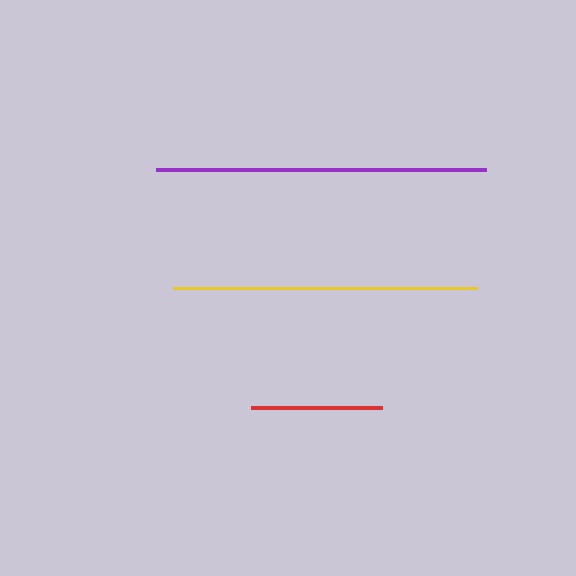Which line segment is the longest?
The purple line is the longest at approximately 330 pixels.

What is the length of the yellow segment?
The yellow segment is approximately 304 pixels long.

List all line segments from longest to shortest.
From longest to shortest: purple, yellow, red.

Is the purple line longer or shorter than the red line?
The purple line is longer than the red line.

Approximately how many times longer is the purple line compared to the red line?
The purple line is approximately 2.5 times the length of the red line.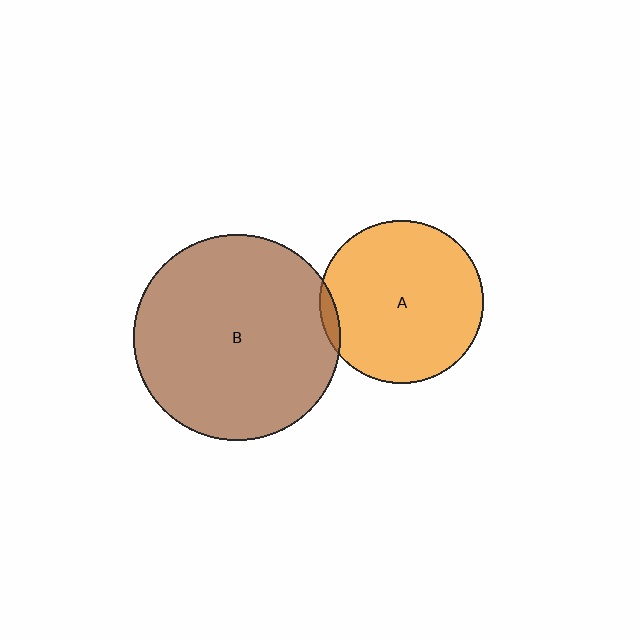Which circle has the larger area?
Circle B (brown).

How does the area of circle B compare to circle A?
Approximately 1.6 times.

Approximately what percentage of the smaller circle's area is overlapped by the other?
Approximately 5%.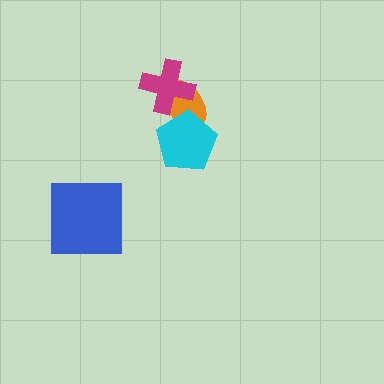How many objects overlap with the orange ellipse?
2 objects overlap with the orange ellipse.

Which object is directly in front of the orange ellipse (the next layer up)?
The magenta cross is directly in front of the orange ellipse.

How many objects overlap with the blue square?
0 objects overlap with the blue square.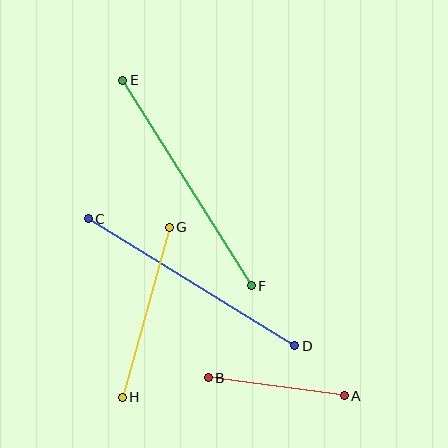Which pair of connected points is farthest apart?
Points C and D are farthest apart.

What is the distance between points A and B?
The distance is approximately 137 pixels.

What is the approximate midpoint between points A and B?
The midpoint is at approximately (276, 387) pixels.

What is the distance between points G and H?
The distance is approximately 176 pixels.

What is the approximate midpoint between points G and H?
The midpoint is at approximately (146, 312) pixels.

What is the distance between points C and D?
The distance is approximately 243 pixels.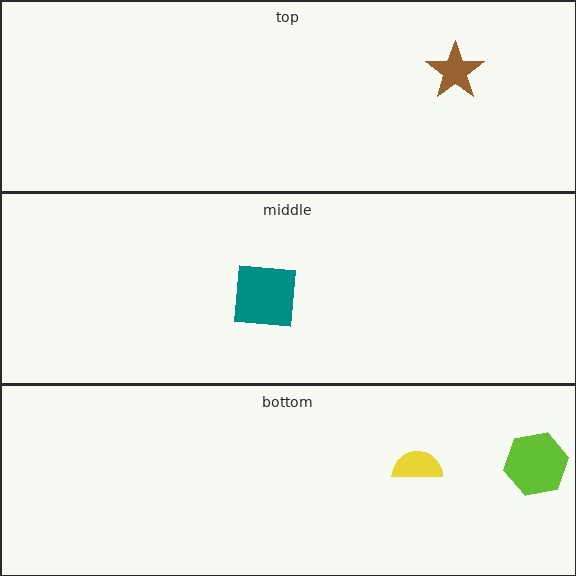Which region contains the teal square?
The middle region.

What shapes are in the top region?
The brown star.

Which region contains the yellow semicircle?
The bottom region.